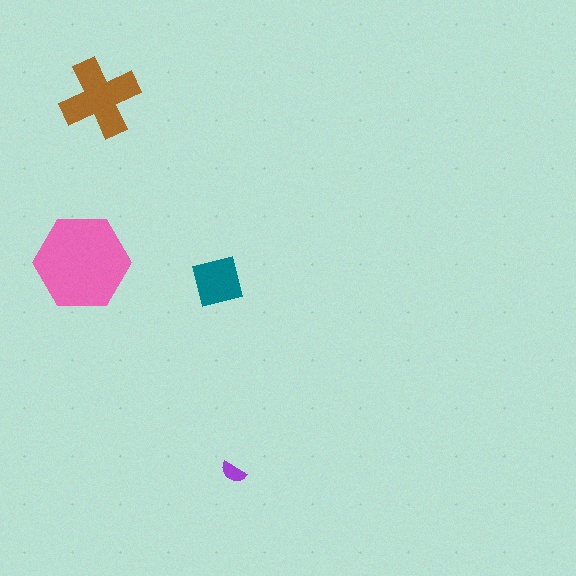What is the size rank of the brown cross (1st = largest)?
2nd.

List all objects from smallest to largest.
The purple semicircle, the teal square, the brown cross, the pink hexagon.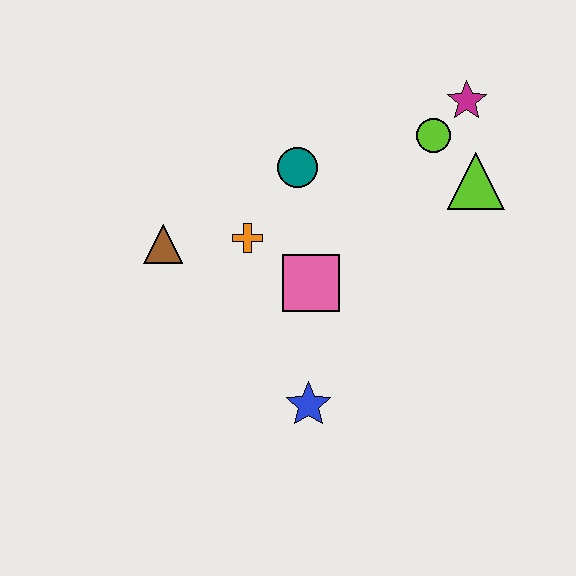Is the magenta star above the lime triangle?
Yes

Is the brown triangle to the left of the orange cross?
Yes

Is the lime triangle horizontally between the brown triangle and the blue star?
No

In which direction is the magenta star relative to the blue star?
The magenta star is above the blue star.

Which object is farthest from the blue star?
The magenta star is farthest from the blue star.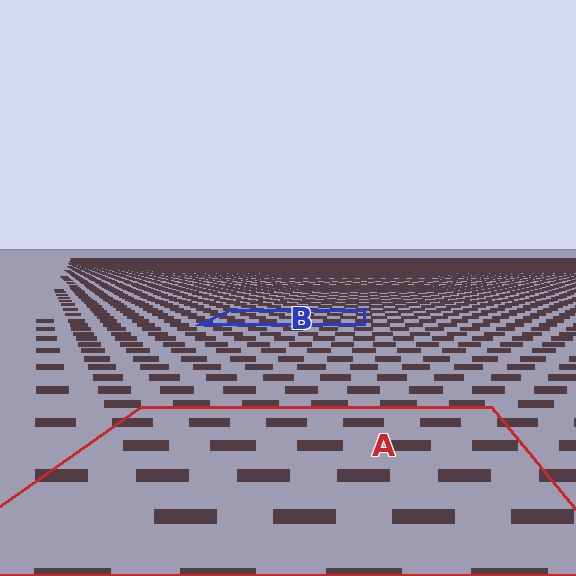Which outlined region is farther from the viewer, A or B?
Region B is farther from the viewer — the texture elements inside it appear smaller and more densely packed.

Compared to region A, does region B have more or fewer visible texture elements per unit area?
Region B has more texture elements per unit area — they are packed more densely because it is farther away.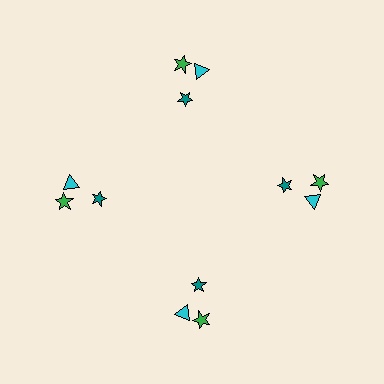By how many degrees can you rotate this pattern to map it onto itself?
The pattern maps onto itself every 90 degrees of rotation.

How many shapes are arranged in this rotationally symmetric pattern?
There are 12 shapes, arranged in 4 groups of 3.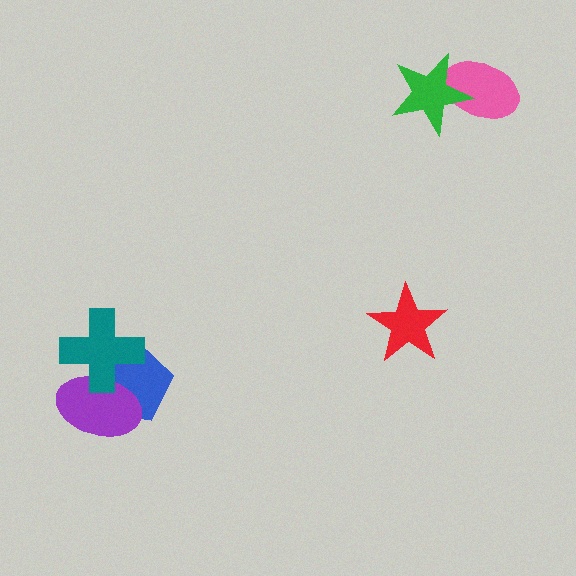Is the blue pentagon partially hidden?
Yes, it is partially covered by another shape.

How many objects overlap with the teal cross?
2 objects overlap with the teal cross.